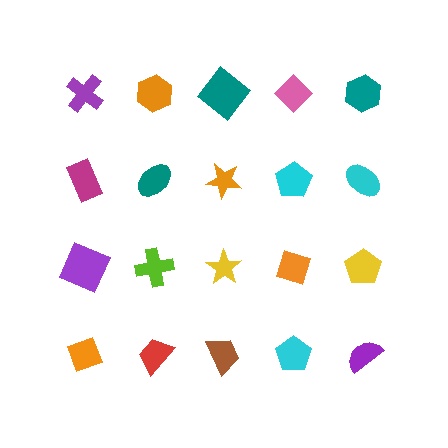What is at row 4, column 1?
An orange diamond.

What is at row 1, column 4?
A pink diamond.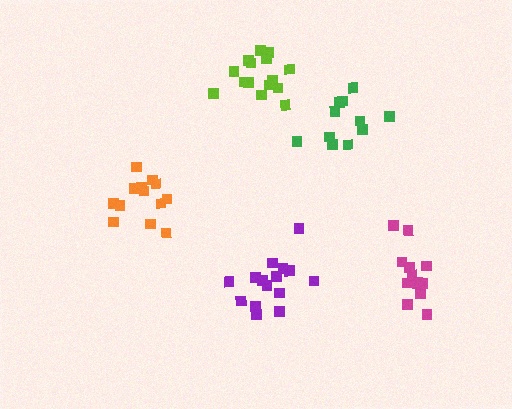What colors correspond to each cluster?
The clusters are colored: green, orange, magenta, purple, lime.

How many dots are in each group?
Group 1: 12 dots, Group 2: 13 dots, Group 3: 12 dots, Group 4: 15 dots, Group 5: 15 dots (67 total).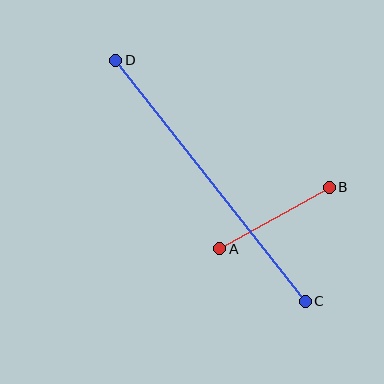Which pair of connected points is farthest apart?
Points C and D are farthest apart.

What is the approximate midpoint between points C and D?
The midpoint is at approximately (211, 181) pixels.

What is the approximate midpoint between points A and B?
The midpoint is at approximately (275, 218) pixels.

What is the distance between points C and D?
The distance is approximately 307 pixels.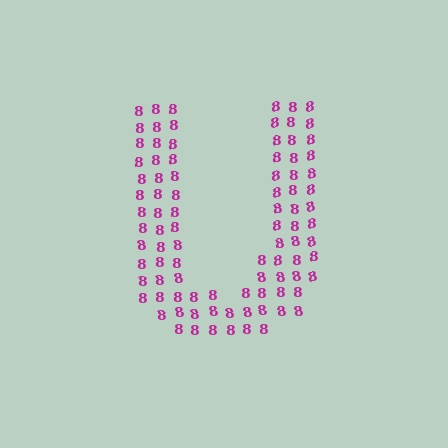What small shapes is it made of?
It is made of small digit 8's.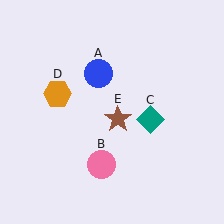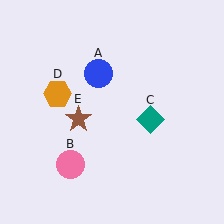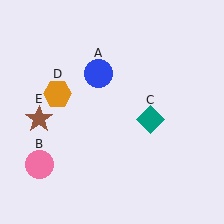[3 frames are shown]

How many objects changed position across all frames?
2 objects changed position: pink circle (object B), brown star (object E).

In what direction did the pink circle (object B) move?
The pink circle (object B) moved left.